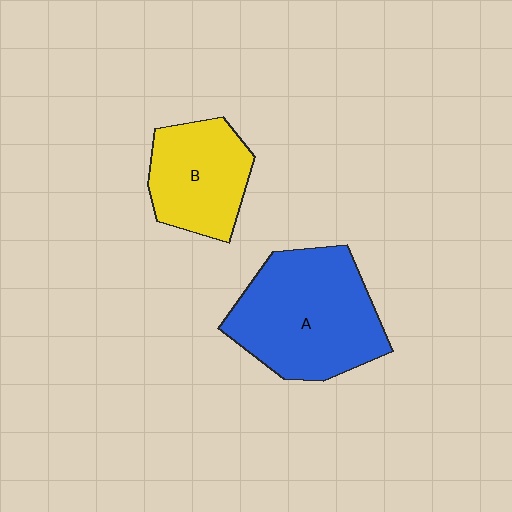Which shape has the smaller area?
Shape B (yellow).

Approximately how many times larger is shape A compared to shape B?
Approximately 1.6 times.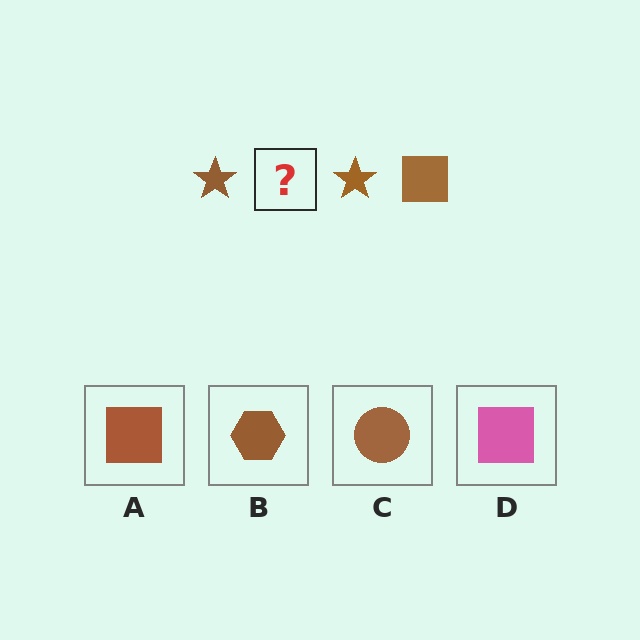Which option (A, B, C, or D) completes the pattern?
A.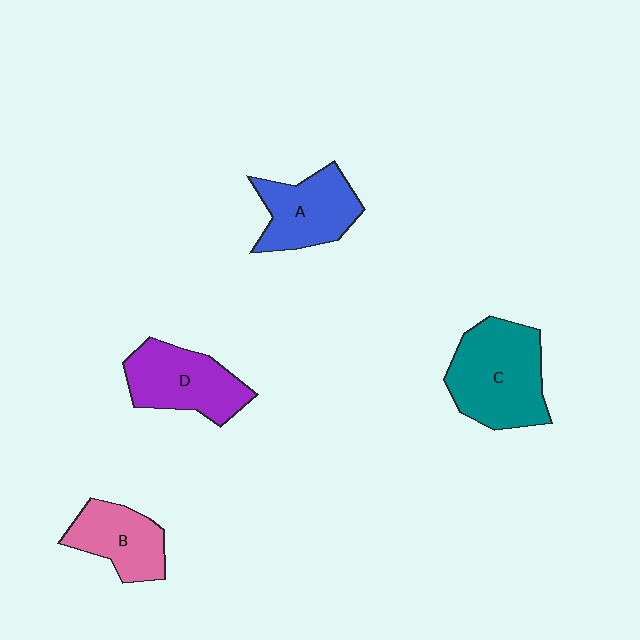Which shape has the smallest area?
Shape B (pink).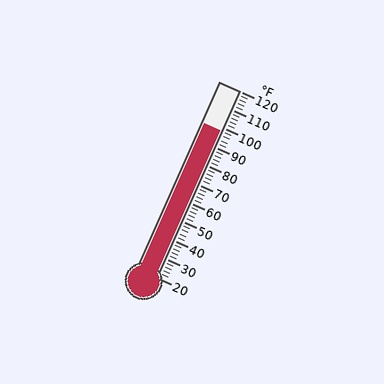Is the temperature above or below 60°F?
The temperature is above 60°F.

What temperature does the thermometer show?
The thermometer shows approximately 98°F.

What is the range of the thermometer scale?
The thermometer scale ranges from 20°F to 120°F.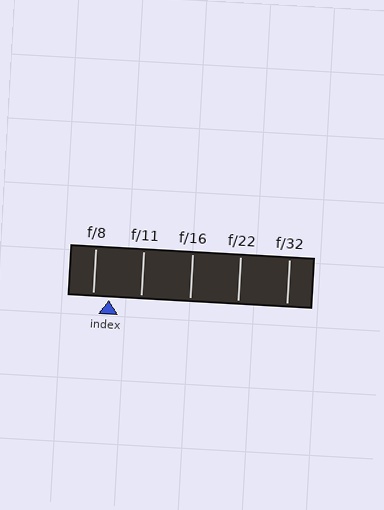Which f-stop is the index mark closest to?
The index mark is closest to f/8.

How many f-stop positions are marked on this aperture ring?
There are 5 f-stop positions marked.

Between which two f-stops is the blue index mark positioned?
The index mark is between f/8 and f/11.